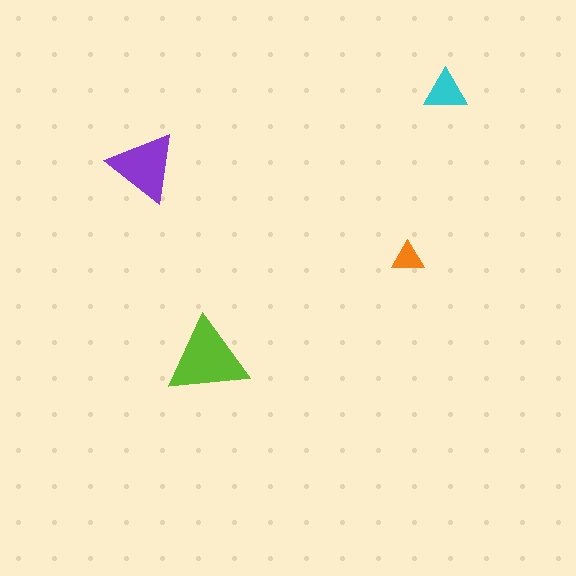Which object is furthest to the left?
The purple triangle is leftmost.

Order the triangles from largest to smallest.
the lime one, the purple one, the cyan one, the orange one.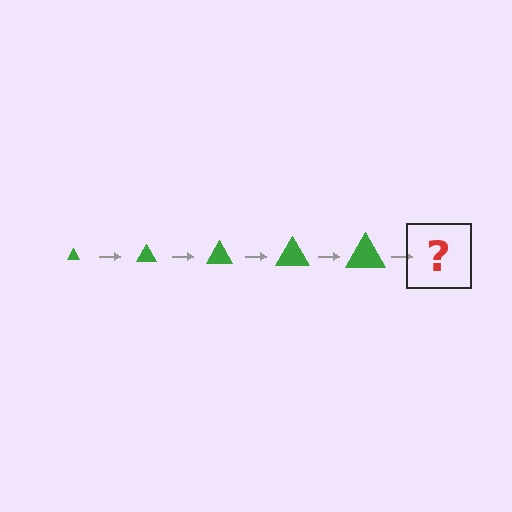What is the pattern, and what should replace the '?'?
The pattern is that the triangle gets progressively larger each step. The '?' should be a green triangle, larger than the previous one.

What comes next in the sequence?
The next element should be a green triangle, larger than the previous one.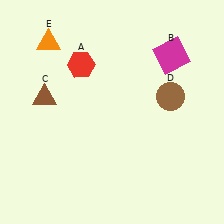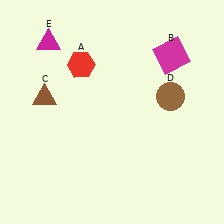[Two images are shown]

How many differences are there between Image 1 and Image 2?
There is 1 difference between the two images.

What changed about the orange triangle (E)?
In Image 1, E is orange. In Image 2, it changed to magenta.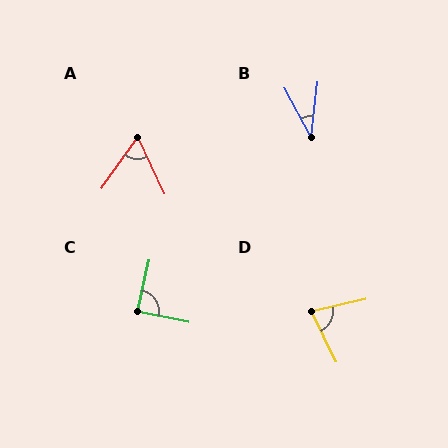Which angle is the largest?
C, at approximately 89 degrees.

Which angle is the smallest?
B, at approximately 35 degrees.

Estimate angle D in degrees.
Approximately 77 degrees.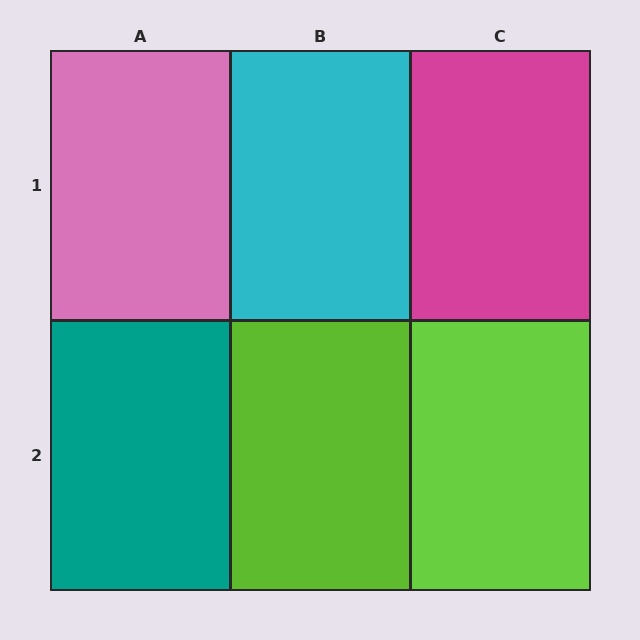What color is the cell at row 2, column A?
Teal.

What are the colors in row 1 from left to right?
Pink, cyan, magenta.